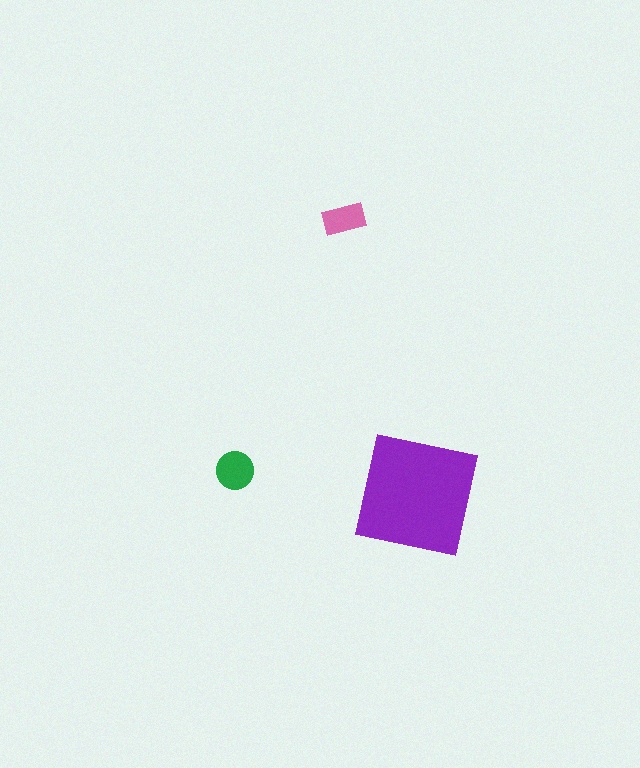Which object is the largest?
The purple square.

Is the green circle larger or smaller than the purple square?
Smaller.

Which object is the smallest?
The pink rectangle.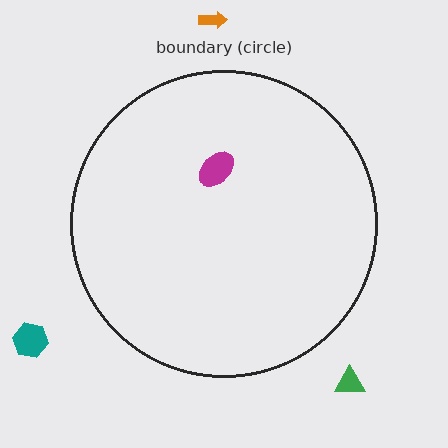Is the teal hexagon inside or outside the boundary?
Outside.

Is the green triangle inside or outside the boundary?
Outside.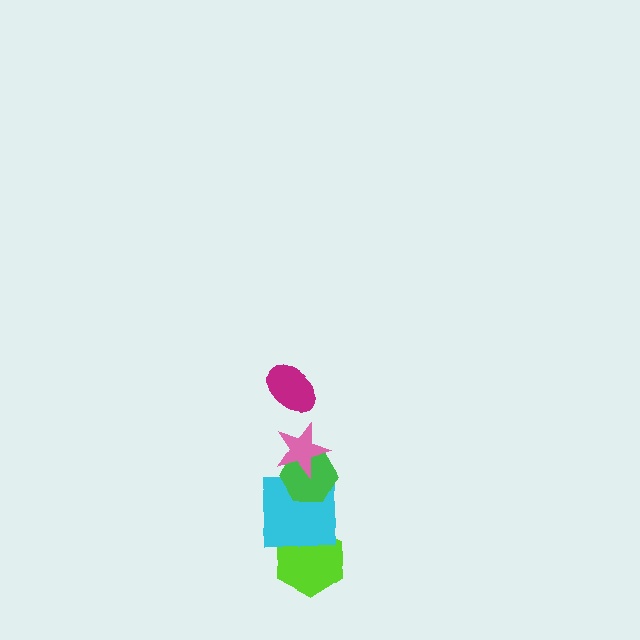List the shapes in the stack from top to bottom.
From top to bottom: the magenta ellipse, the pink star, the green hexagon, the cyan square, the lime hexagon.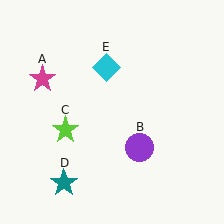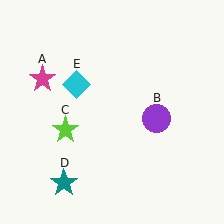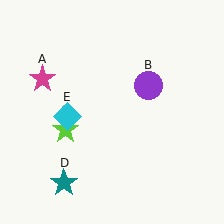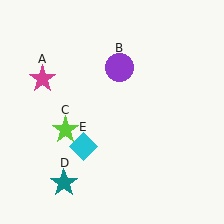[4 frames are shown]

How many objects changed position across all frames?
2 objects changed position: purple circle (object B), cyan diamond (object E).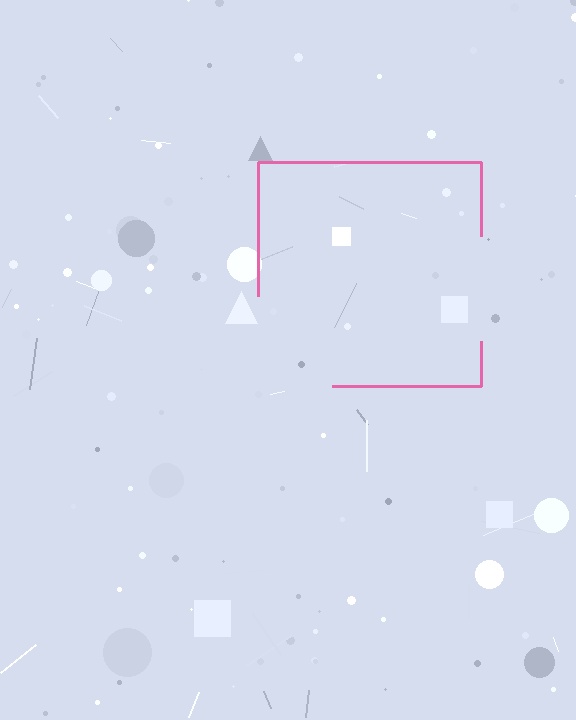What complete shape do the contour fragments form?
The contour fragments form a square.